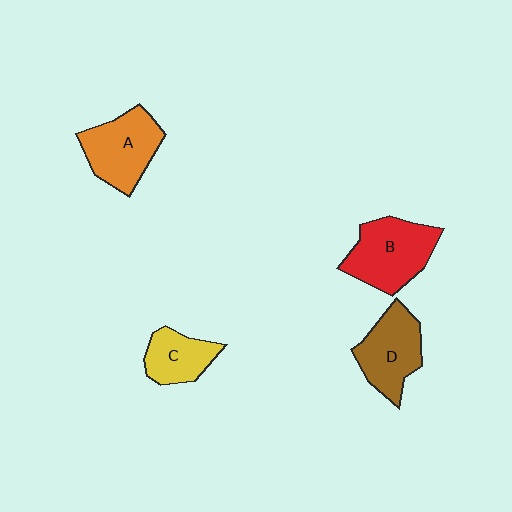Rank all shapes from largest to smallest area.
From largest to smallest: B (red), A (orange), D (brown), C (yellow).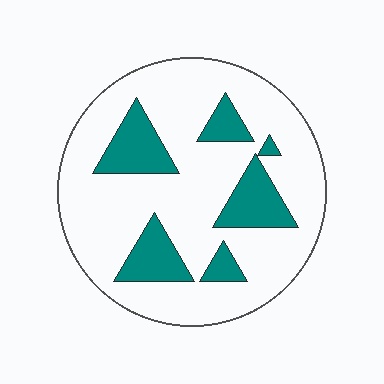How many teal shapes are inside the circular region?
6.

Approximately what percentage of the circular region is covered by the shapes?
Approximately 20%.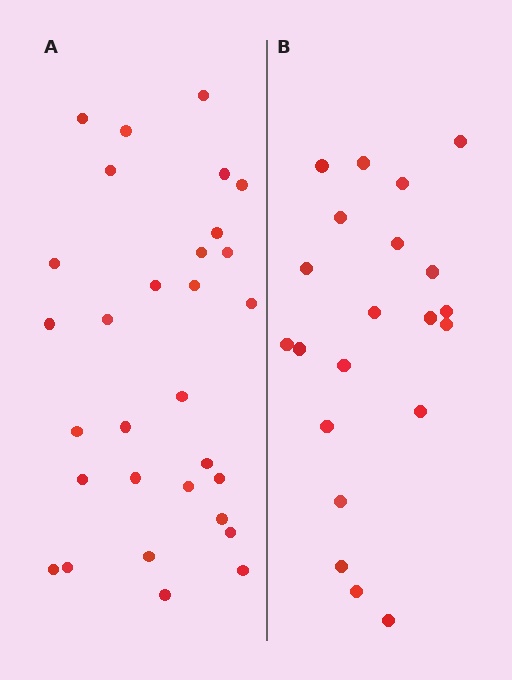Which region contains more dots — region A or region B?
Region A (the left region) has more dots.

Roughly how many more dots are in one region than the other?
Region A has roughly 8 or so more dots than region B.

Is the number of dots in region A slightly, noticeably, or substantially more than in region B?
Region A has noticeably more, but not dramatically so. The ratio is roughly 1.4 to 1.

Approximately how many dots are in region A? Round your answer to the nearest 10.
About 30 dots.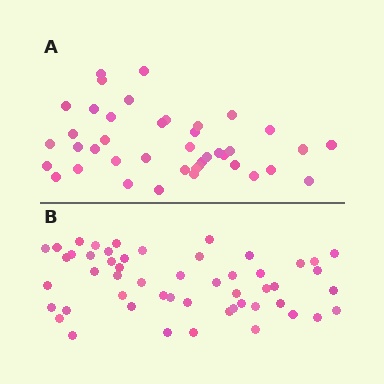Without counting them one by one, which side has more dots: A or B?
Region B (the bottom region) has more dots.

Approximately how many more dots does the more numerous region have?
Region B has roughly 12 or so more dots than region A.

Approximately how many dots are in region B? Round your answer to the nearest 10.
About 50 dots. (The exact count is 52, which rounds to 50.)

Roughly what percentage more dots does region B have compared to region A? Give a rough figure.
About 25% more.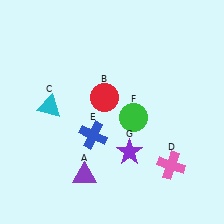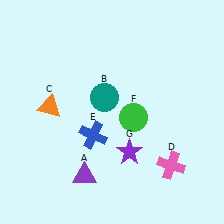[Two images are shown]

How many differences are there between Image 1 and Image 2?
There are 2 differences between the two images.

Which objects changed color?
B changed from red to teal. C changed from cyan to orange.